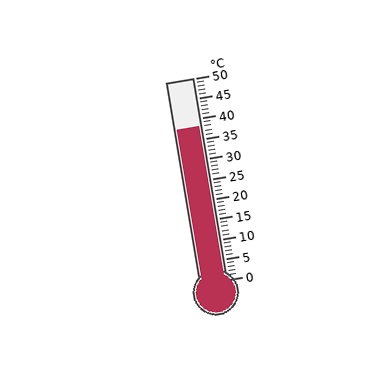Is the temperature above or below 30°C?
The temperature is above 30°C.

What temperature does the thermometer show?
The thermometer shows approximately 38°C.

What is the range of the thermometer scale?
The thermometer scale ranges from 0°C to 50°C.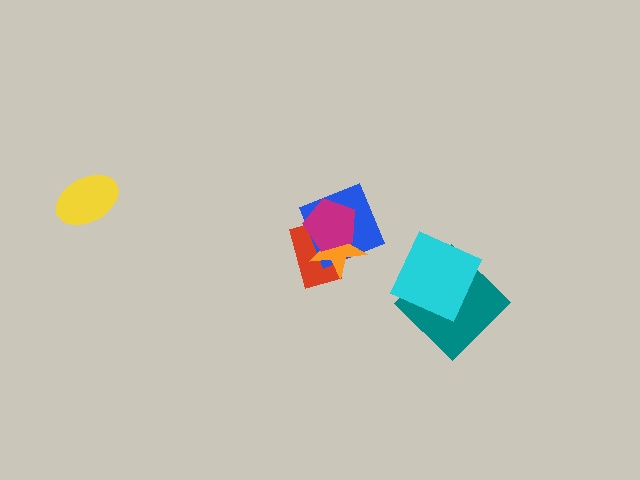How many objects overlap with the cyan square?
1 object overlaps with the cyan square.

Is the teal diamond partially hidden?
Yes, it is partially covered by another shape.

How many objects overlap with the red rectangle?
3 objects overlap with the red rectangle.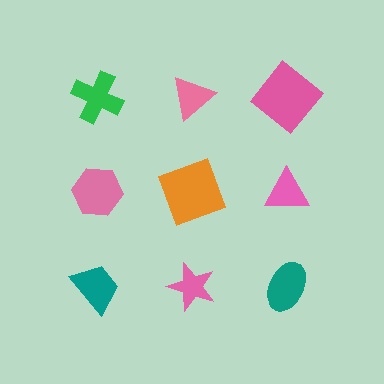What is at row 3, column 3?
A teal ellipse.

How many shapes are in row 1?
3 shapes.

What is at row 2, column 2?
An orange square.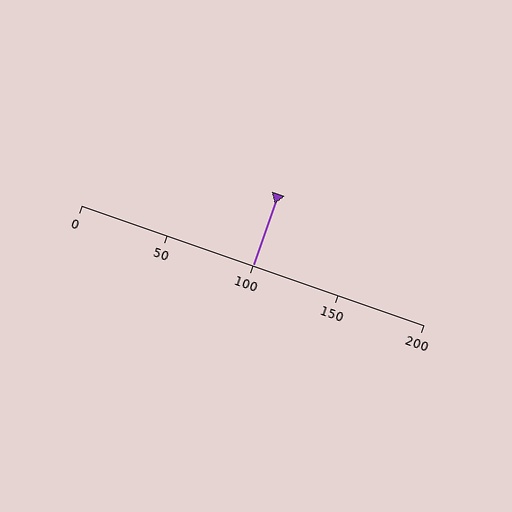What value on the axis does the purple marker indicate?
The marker indicates approximately 100.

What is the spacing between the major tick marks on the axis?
The major ticks are spaced 50 apart.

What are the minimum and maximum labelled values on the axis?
The axis runs from 0 to 200.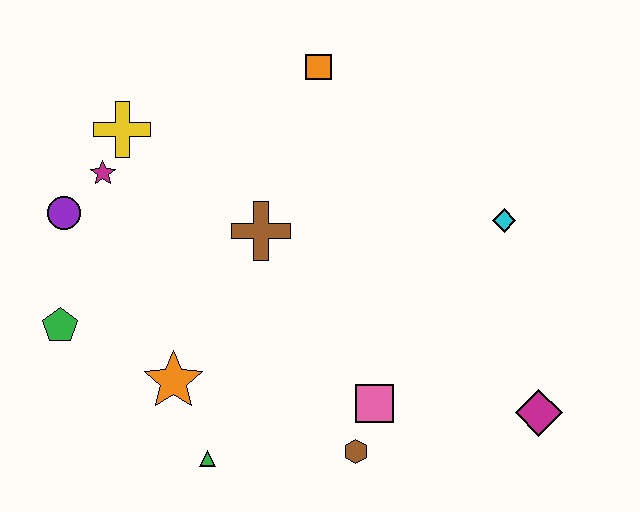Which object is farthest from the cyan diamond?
The green pentagon is farthest from the cyan diamond.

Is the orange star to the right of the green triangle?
No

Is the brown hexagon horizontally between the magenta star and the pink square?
Yes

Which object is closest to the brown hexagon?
The pink square is closest to the brown hexagon.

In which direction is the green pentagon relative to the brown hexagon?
The green pentagon is to the left of the brown hexagon.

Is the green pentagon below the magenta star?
Yes